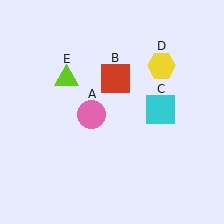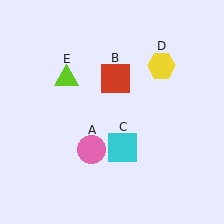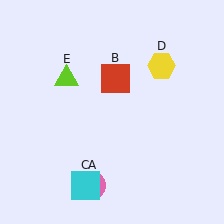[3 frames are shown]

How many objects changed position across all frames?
2 objects changed position: pink circle (object A), cyan square (object C).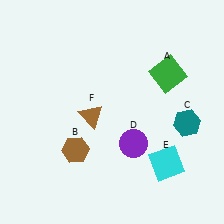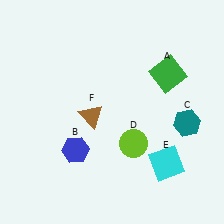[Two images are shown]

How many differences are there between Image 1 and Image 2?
There are 2 differences between the two images.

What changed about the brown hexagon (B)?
In Image 1, B is brown. In Image 2, it changed to blue.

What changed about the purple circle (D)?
In Image 1, D is purple. In Image 2, it changed to lime.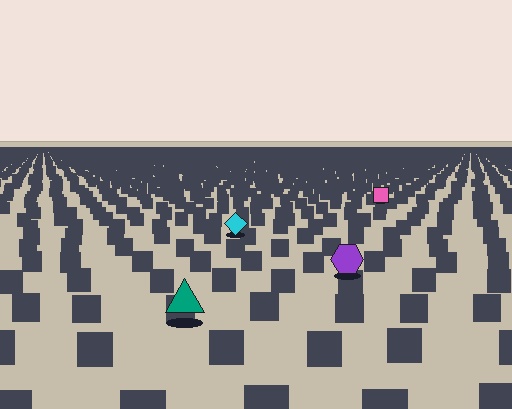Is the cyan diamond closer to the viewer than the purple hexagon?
No. The purple hexagon is closer — you can tell from the texture gradient: the ground texture is coarser near it.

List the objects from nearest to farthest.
From nearest to farthest: the teal triangle, the purple hexagon, the cyan diamond, the pink square.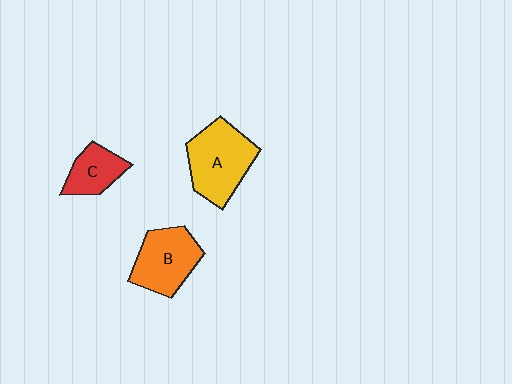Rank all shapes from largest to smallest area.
From largest to smallest: A (yellow), B (orange), C (red).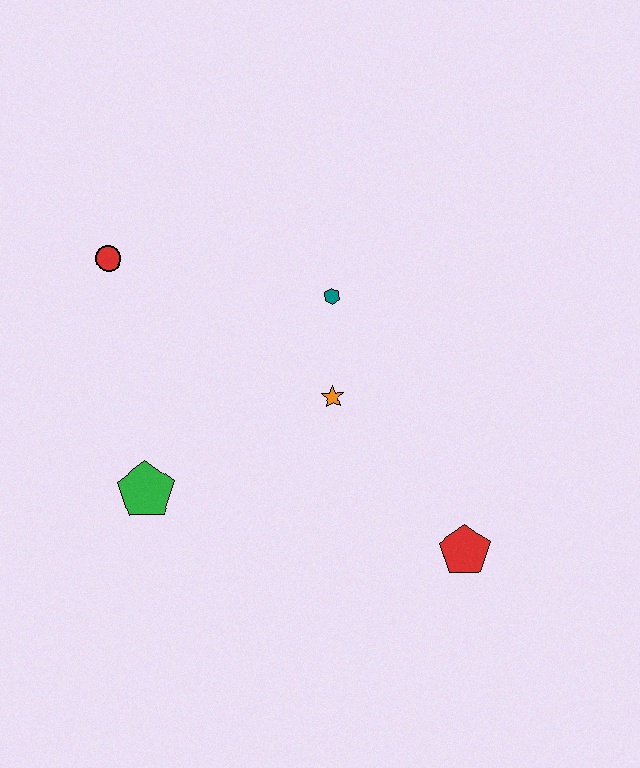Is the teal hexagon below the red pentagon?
No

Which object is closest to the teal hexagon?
The orange star is closest to the teal hexagon.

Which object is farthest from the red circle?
The red pentagon is farthest from the red circle.